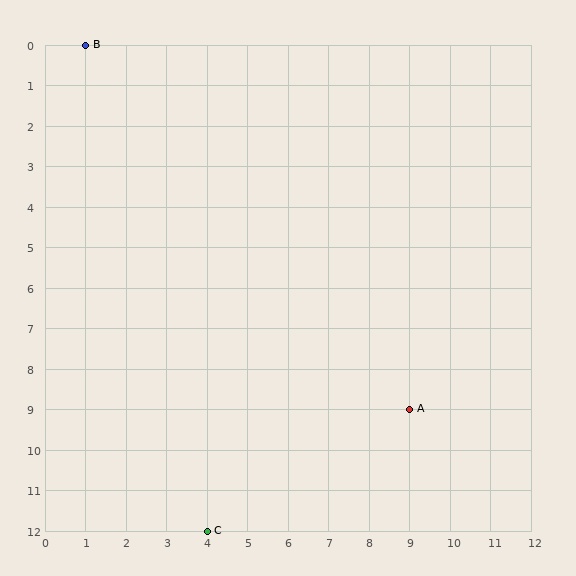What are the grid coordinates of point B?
Point B is at grid coordinates (1, 0).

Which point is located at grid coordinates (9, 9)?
Point A is at (9, 9).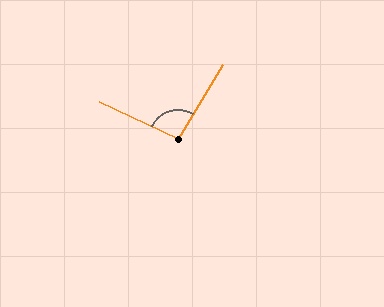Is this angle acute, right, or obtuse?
It is obtuse.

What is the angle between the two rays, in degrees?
Approximately 96 degrees.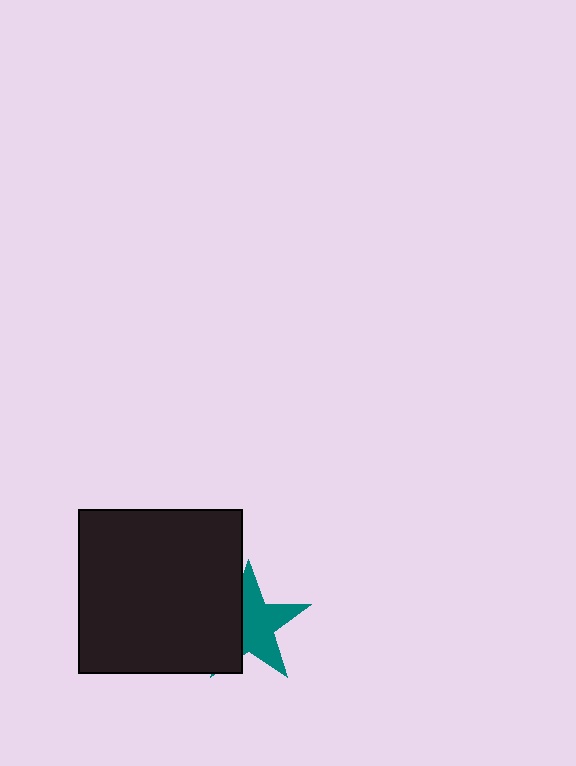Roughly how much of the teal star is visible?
About half of it is visible (roughly 59%).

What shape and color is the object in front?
The object in front is a black square.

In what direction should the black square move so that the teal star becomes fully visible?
The black square should move left. That is the shortest direction to clear the overlap and leave the teal star fully visible.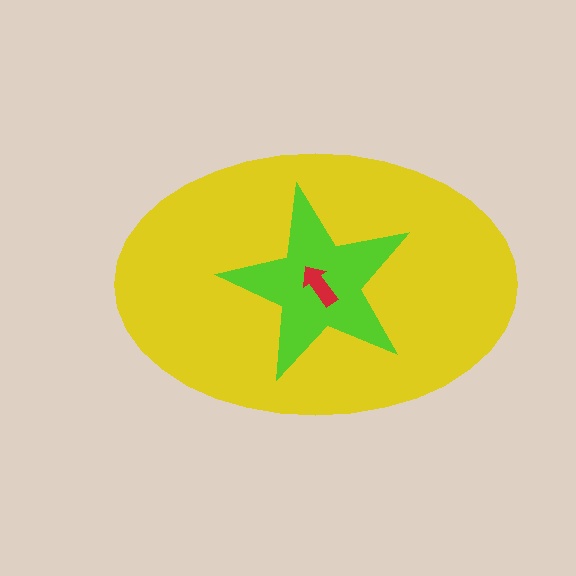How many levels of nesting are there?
3.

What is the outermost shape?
The yellow ellipse.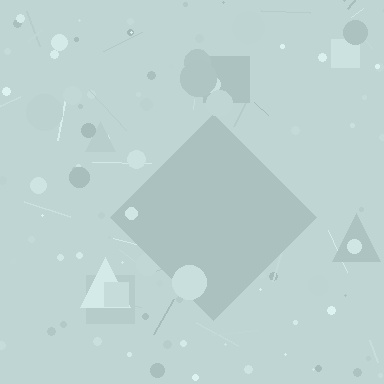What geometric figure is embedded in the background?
A diamond is embedded in the background.